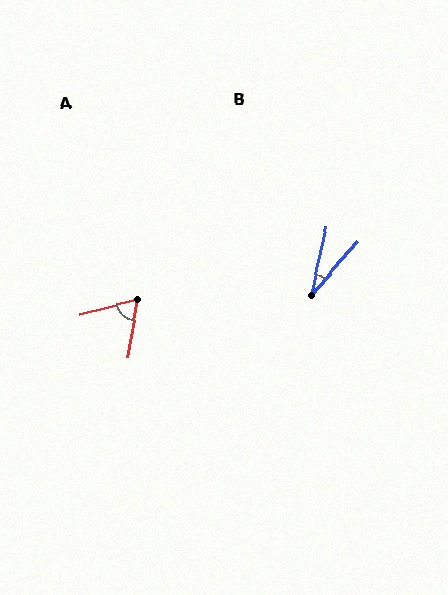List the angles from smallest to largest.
B (28°), A (66°).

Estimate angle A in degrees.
Approximately 66 degrees.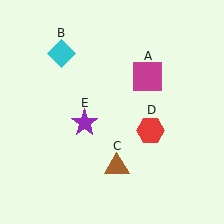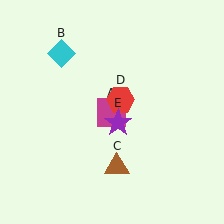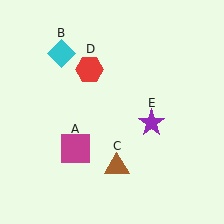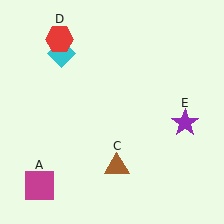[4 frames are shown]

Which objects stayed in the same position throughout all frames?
Cyan diamond (object B) and brown triangle (object C) remained stationary.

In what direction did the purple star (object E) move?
The purple star (object E) moved right.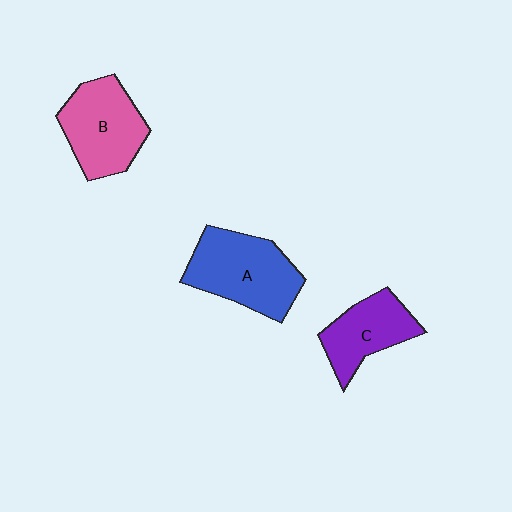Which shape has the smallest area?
Shape C (purple).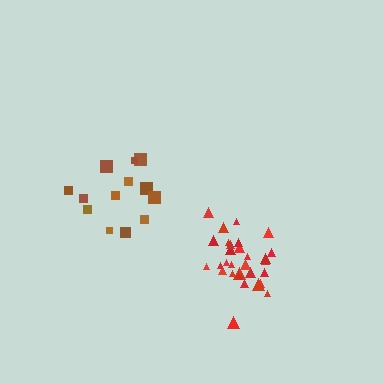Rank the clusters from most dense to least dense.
red, brown.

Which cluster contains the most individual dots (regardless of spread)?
Red (30).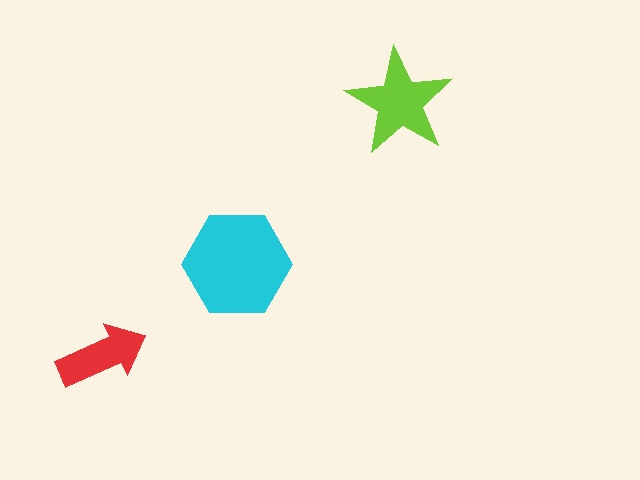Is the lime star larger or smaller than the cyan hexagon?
Smaller.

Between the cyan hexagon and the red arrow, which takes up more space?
The cyan hexagon.